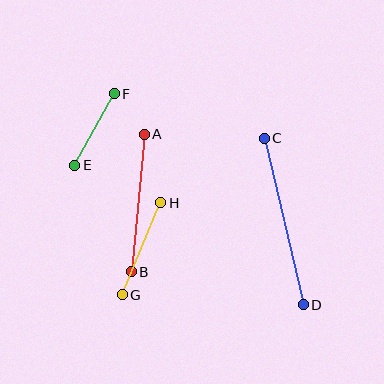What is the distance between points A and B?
The distance is approximately 138 pixels.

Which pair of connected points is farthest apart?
Points C and D are farthest apart.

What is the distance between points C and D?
The distance is approximately 171 pixels.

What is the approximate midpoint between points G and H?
The midpoint is at approximately (141, 249) pixels.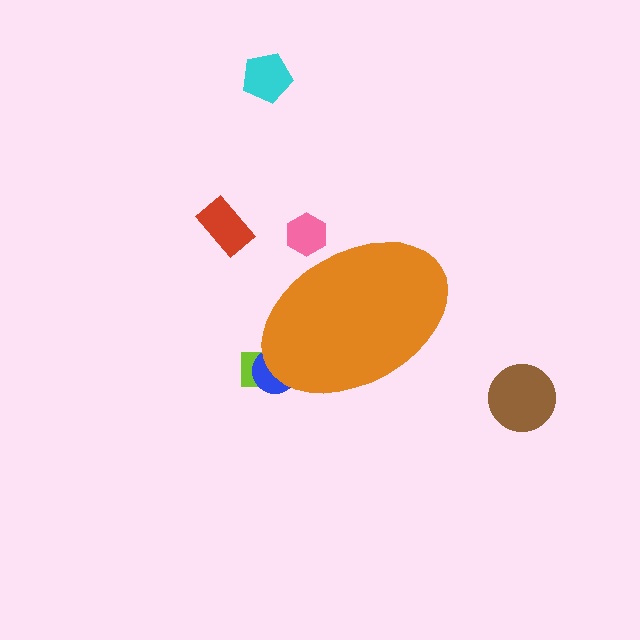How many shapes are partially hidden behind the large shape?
3 shapes are partially hidden.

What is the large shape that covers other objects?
An orange ellipse.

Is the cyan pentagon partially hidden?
No, the cyan pentagon is fully visible.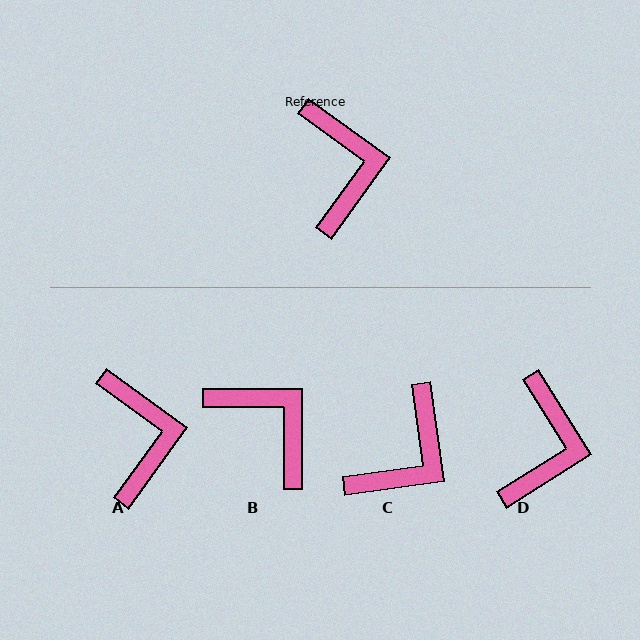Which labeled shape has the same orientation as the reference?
A.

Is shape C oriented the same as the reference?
No, it is off by about 46 degrees.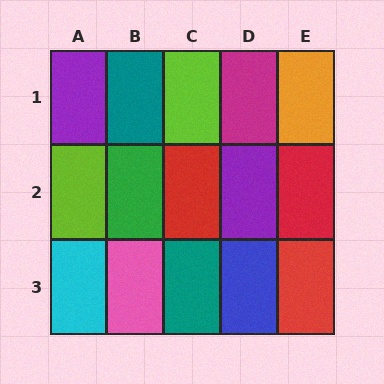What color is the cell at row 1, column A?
Purple.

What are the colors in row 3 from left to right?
Cyan, pink, teal, blue, red.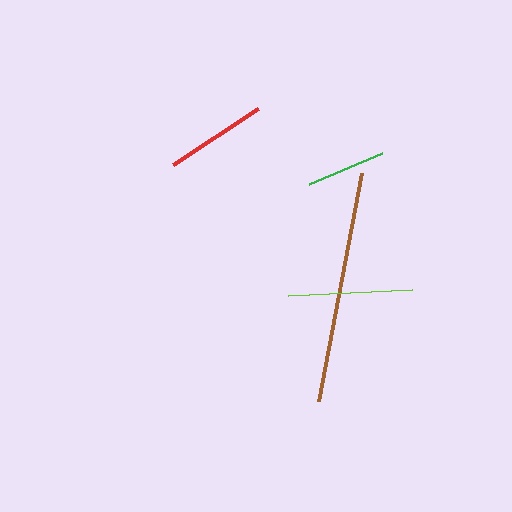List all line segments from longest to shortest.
From longest to shortest: brown, lime, red, green.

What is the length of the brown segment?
The brown segment is approximately 232 pixels long.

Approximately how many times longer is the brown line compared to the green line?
The brown line is approximately 2.9 times the length of the green line.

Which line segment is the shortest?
The green line is the shortest at approximately 80 pixels.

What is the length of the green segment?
The green segment is approximately 80 pixels long.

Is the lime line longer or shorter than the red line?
The lime line is longer than the red line.